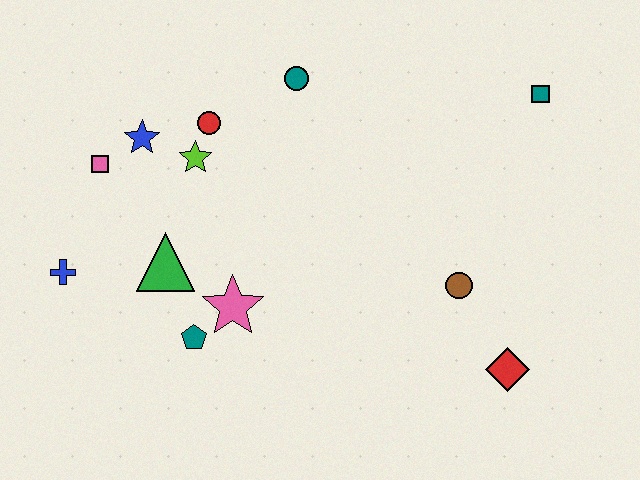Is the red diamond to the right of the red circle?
Yes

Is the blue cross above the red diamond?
Yes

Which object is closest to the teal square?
The brown circle is closest to the teal square.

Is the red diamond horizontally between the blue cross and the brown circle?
No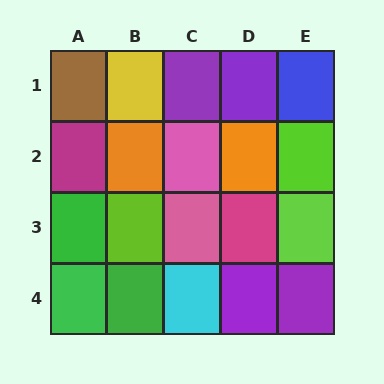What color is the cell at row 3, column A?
Green.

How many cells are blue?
1 cell is blue.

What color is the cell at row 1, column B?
Yellow.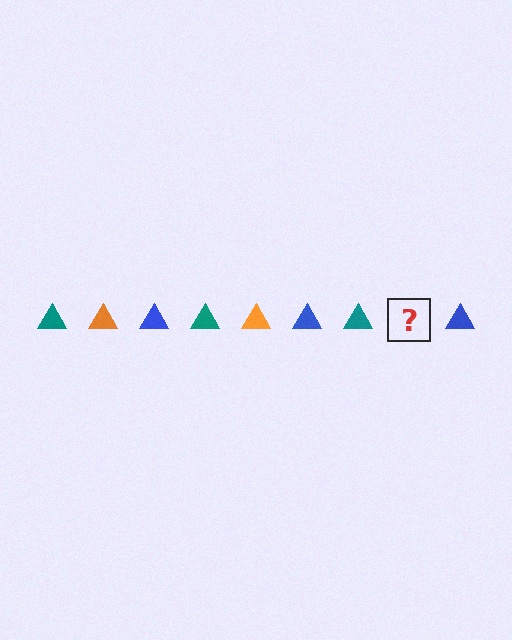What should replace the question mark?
The question mark should be replaced with an orange triangle.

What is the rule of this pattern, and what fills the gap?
The rule is that the pattern cycles through teal, orange, blue triangles. The gap should be filled with an orange triangle.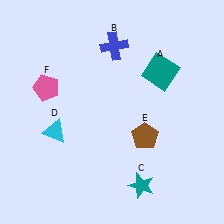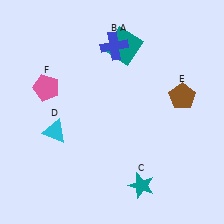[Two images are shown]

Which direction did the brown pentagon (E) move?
The brown pentagon (E) moved up.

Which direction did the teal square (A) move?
The teal square (A) moved left.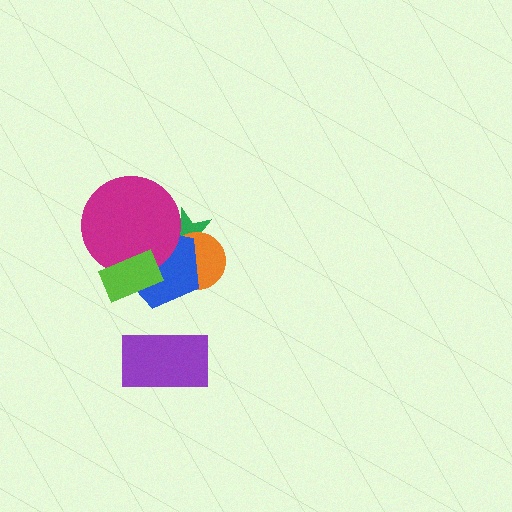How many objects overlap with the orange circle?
2 objects overlap with the orange circle.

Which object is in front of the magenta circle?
The lime rectangle is in front of the magenta circle.